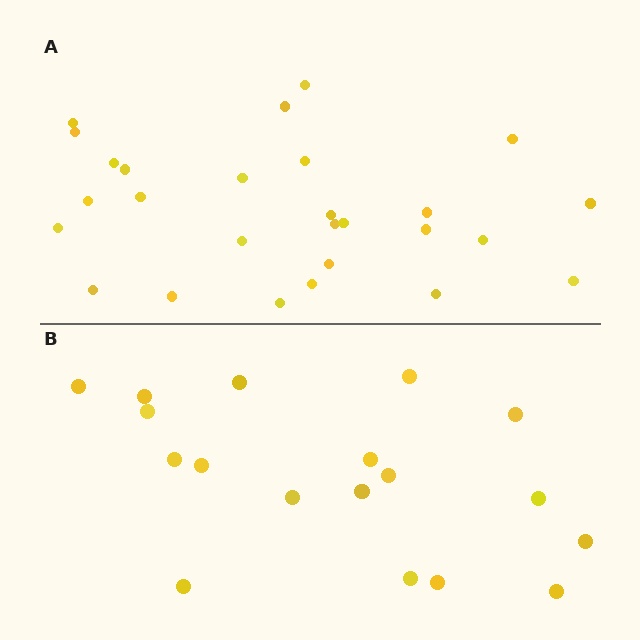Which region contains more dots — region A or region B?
Region A (the top region) has more dots.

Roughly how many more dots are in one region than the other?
Region A has roughly 8 or so more dots than region B.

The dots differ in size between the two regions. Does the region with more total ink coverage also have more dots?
No. Region B has more total ink coverage because its dots are larger, but region A actually contains more individual dots. Total area can be misleading — the number of items is what matters here.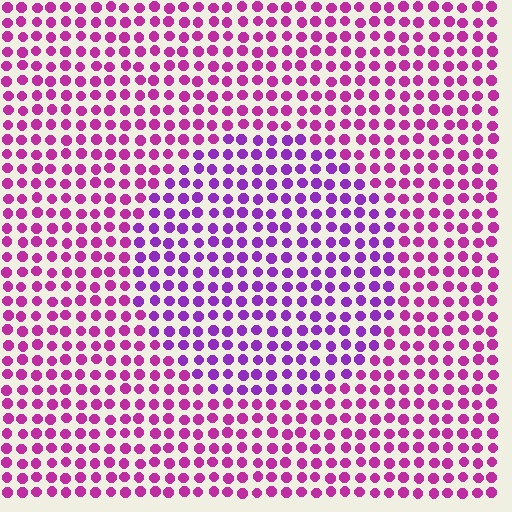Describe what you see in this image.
The image is filled with small magenta elements in a uniform arrangement. A circle-shaped region is visible where the elements are tinted to a slightly different hue, forming a subtle color boundary.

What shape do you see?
I see a circle.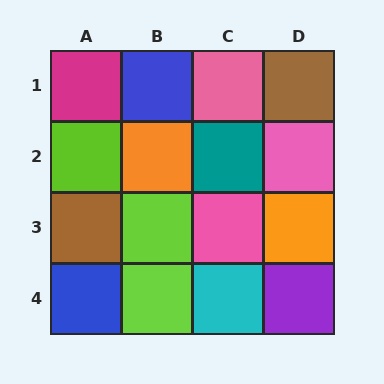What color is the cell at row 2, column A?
Lime.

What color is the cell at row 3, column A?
Brown.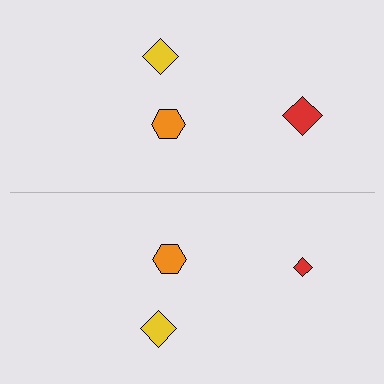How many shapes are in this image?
There are 6 shapes in this image.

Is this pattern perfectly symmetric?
No, the pattern is not perfectly symmetric. The red diamond on the bottom side has a different size than its mirror counterpart.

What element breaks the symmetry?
The red diamond on the bottom side has a different size than its mirror counterpart.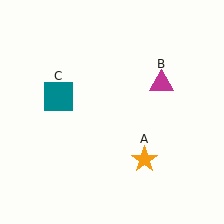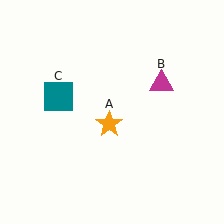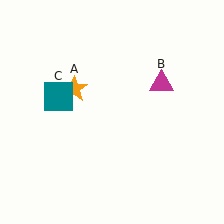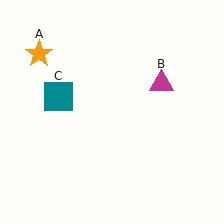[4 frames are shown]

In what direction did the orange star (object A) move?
The orange star (object A) moved up and to the left.